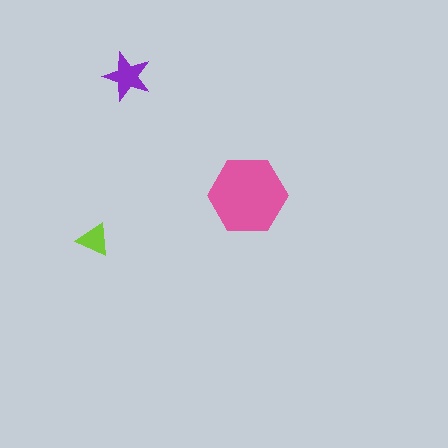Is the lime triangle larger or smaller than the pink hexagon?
Smaller.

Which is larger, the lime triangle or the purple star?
The purple star.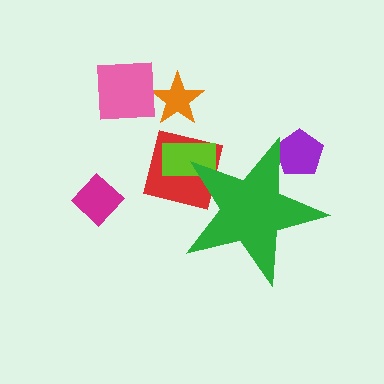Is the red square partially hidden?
Yes, the red square is partially hidden behind the green star.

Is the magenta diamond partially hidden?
No, the magenta diamond is fully visible.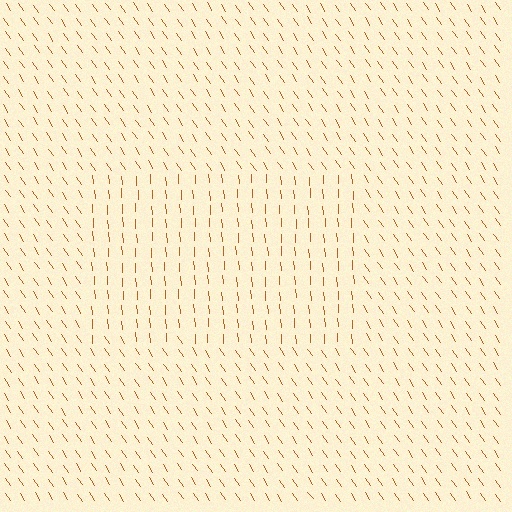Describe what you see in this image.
The image is filled with small brown line segments. A rectangle region in the image has lines oriented differently from the surrounding lines, creating a visible texture boundary.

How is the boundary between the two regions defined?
The boundary is defined purely by a change in line orientation (approximately 30 degrees difference). All lines are the same color and thickness.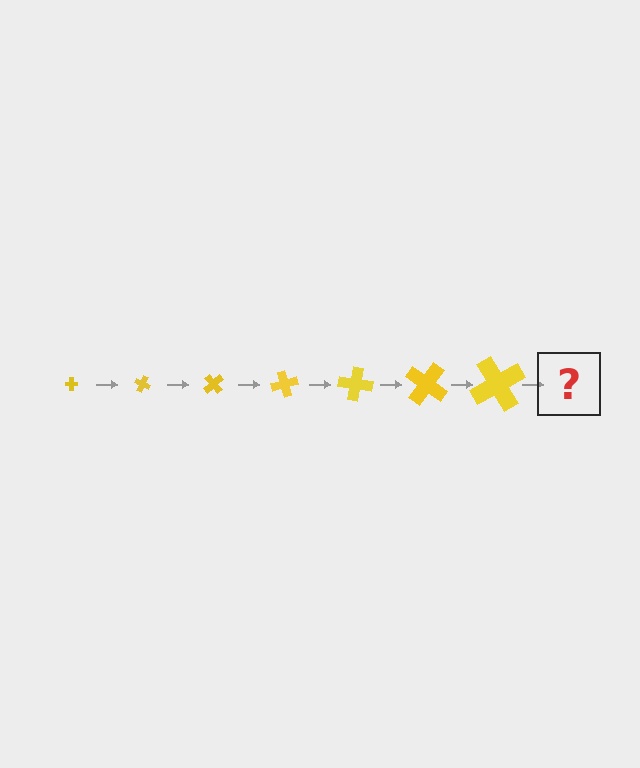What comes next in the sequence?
The next element should be a cross, larger than the previous one and rotated 175 degrees from the start.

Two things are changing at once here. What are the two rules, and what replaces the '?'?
The two rules are that the cross grows larger each step and it rotates 25 degrees each step. The '?' should be a cross, larger than the previous one and rotated 175 degrees from the start.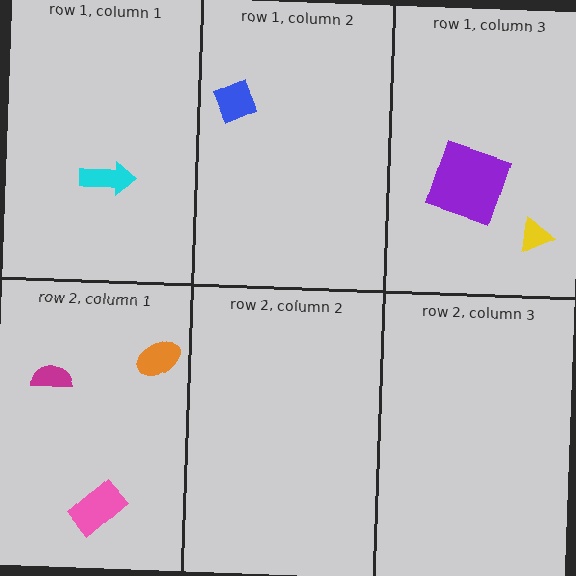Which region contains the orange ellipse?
The row 2, column 1 region.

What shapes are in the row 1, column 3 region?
The yellow triangle, the purple square.